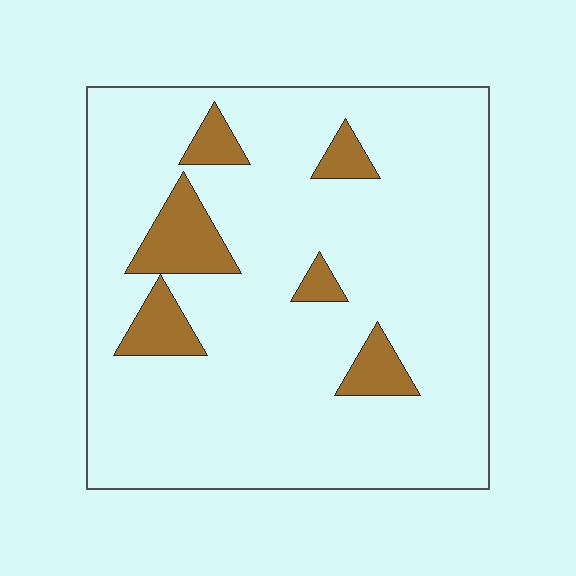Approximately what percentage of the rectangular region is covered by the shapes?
Approximately 10%.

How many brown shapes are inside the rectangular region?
6.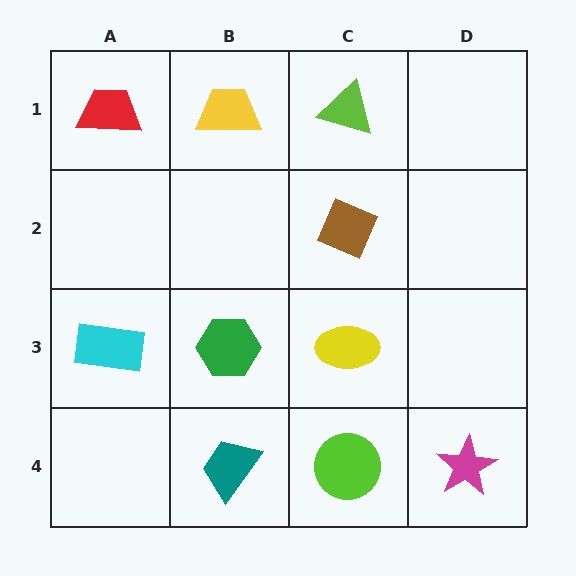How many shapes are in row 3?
3 shapes.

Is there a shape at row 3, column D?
No, that cell is empty.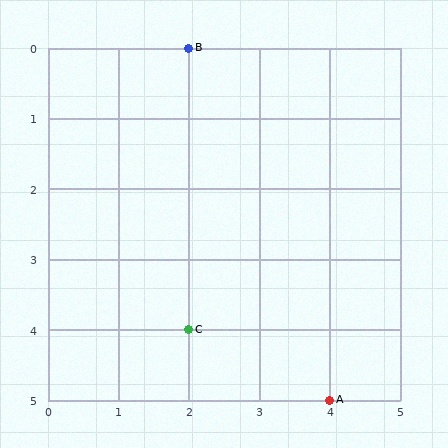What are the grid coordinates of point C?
Point C is at grid coordinates (2, 4).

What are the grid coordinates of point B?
Point B is at grid coordinates (2, 0).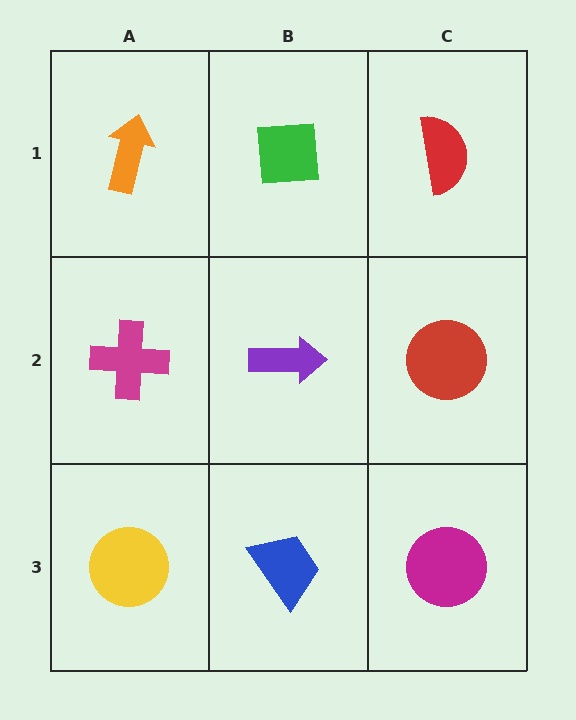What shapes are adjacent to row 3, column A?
A magenta cross (row 2, column A), a blue trapezoid (row 3, column B).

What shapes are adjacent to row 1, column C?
A red circle (row 2, column C), a green square (row 1, column B).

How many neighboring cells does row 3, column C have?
2.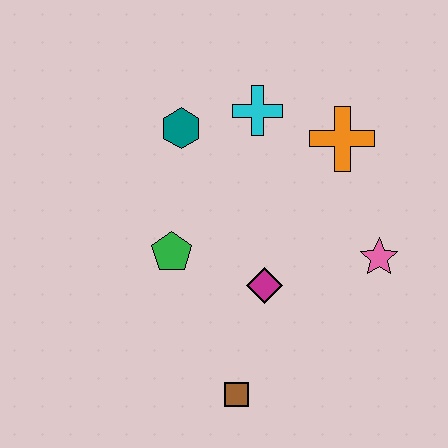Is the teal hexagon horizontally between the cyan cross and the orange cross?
No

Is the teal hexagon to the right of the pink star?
No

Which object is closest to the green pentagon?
The magenta diamond is closest to the green pentagon.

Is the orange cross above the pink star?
Yes